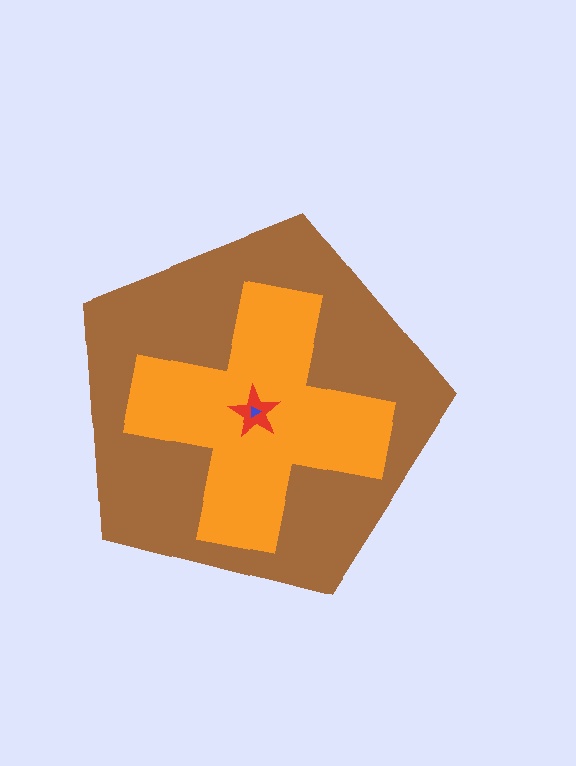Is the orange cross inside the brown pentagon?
Yes.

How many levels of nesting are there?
4.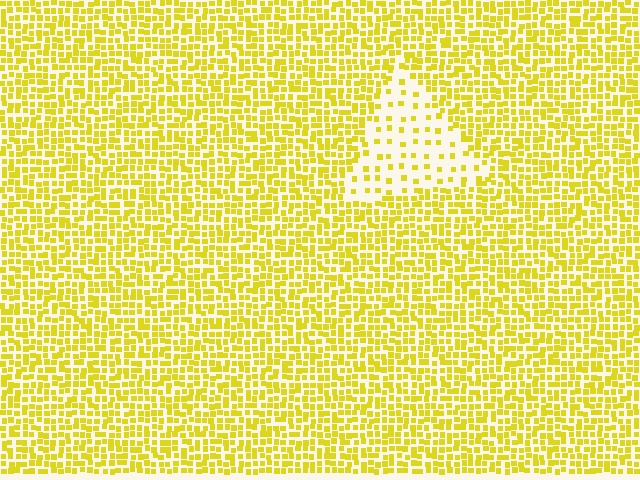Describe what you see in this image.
The image contains small yellow elements arranged at two different densities. A triangle-shaped region is visible where the elements are less densely packed than the surrounding area.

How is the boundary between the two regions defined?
The boundary is defined by a change in element density (approximately 3.0x ratio). All elements are the same color, size, and shape.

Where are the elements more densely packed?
The elements are more densely packed outside the triangle boundary.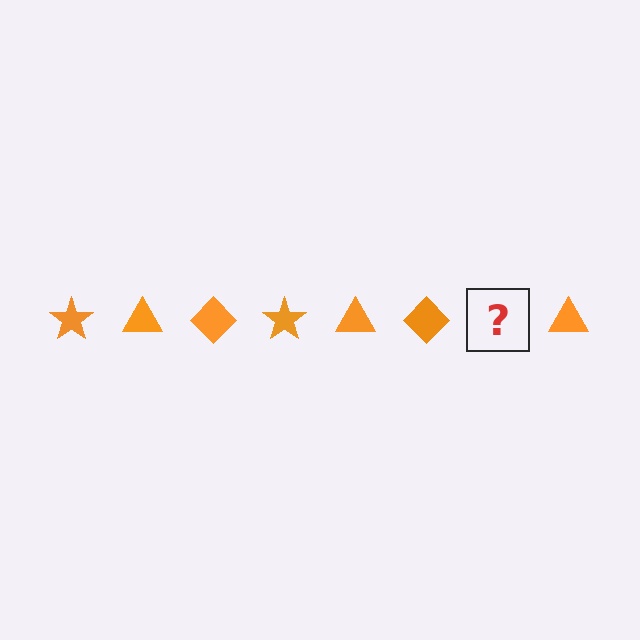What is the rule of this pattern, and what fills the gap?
The rule is that the pattern cycles through star, triangle, diamond shapes in orange. The gap should be filled with an orange star.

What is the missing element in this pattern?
The missing element is an orange star.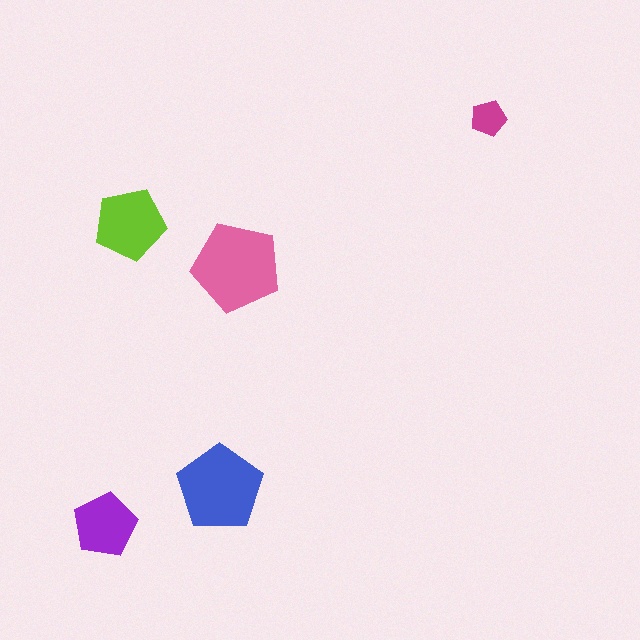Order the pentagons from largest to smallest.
the pink one, the blue one, the lime one, the purple one, the magenta one.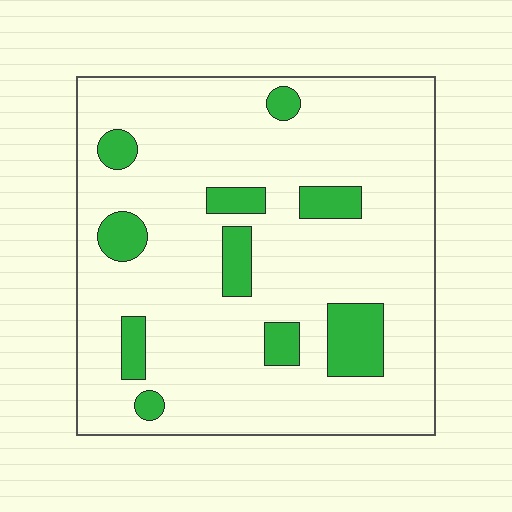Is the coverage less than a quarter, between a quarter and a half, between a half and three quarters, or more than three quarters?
Less than a quarter.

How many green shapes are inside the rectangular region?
10.